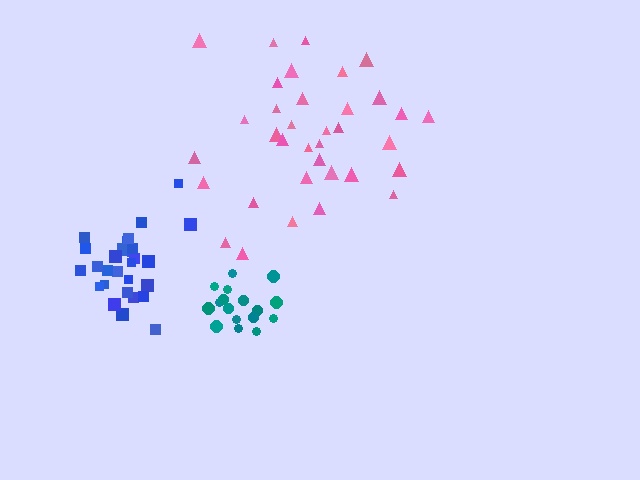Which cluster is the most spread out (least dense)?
Pink.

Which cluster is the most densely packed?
Teal.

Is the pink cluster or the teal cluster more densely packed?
Teal.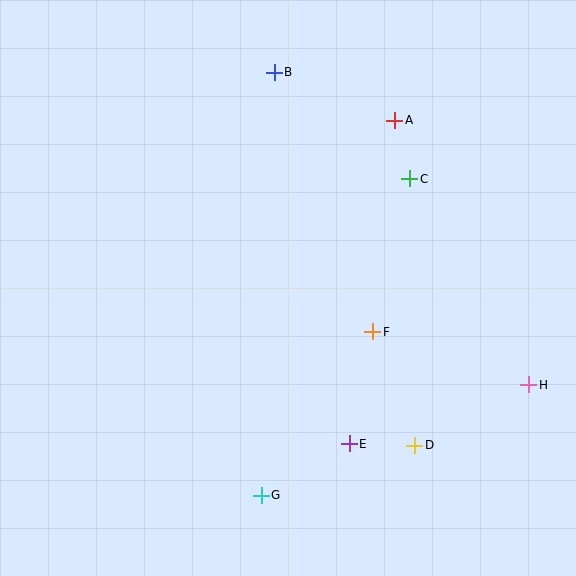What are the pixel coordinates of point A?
Point A is at (395, 120).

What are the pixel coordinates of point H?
Point H is at (529, 385).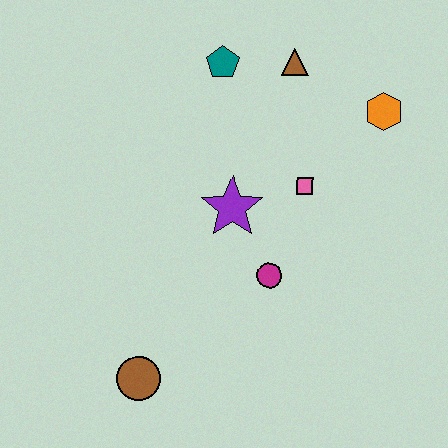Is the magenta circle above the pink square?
No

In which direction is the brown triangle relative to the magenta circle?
The brown triangle is above the magenta circle.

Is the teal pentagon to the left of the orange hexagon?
Yes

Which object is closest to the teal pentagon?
The brown triangle is closest to the teal pentagon.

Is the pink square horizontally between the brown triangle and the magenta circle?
No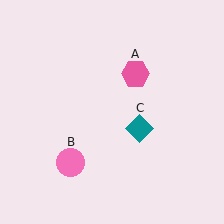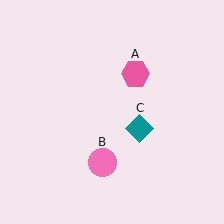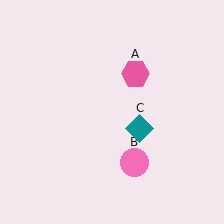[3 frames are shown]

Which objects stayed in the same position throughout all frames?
Pink hexagon (object A) and teal diamond (object C) remained stationary.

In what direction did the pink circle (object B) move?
The pink circle (object B) moved right.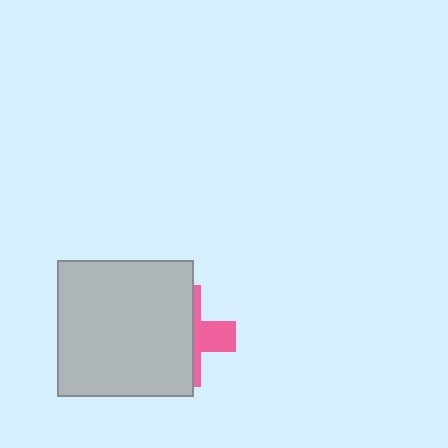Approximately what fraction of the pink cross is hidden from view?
Roughly 66% of the pink cross is hidden behind the light gray square.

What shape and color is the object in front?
The object in front is a light gray square.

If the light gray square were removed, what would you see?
You would see the complete pink cross.